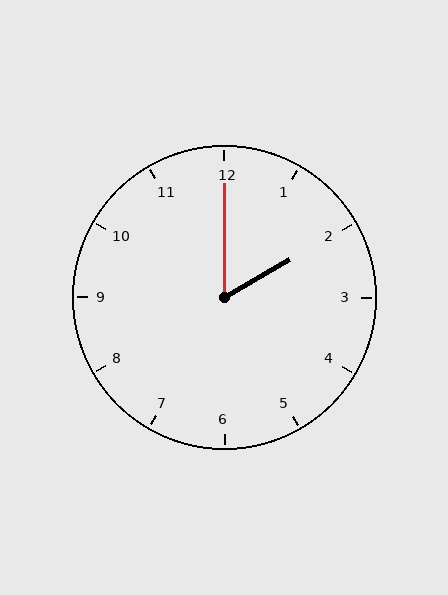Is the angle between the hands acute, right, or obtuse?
It is acute.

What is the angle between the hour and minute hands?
Approximately 60 degrees.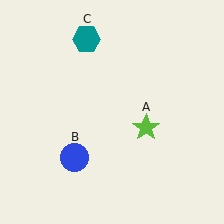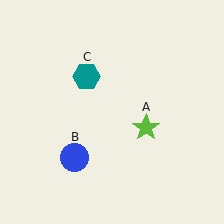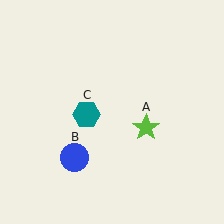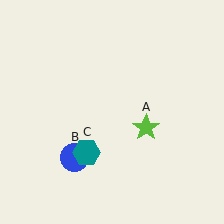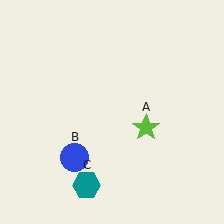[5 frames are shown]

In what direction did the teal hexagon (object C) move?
The teal hexagon (object C) moved down.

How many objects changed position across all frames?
1 object changed position: teal hexagon (object C).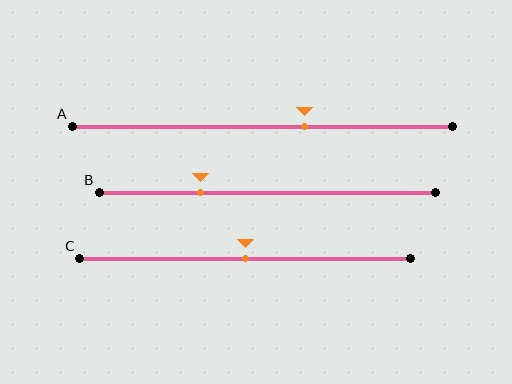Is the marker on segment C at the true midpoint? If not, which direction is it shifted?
Yes, the marker on segment C is at the true midpoint.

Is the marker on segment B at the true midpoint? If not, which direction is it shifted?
No, the marker on segment B is shifted to the left by about 20% of the segment length.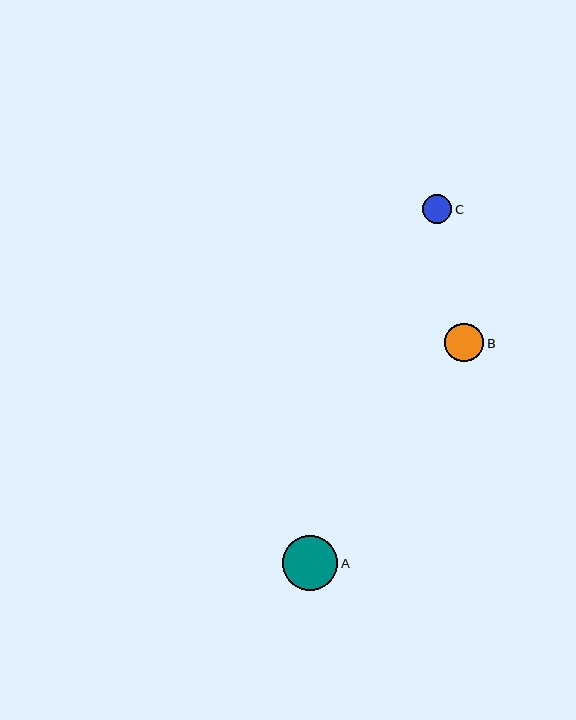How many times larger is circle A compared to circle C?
Circle A is approximately 1.9 times the size of circle C.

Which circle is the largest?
Circle A is the largest with a size of approximately 55 pixels.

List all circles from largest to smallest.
From largest to smallest: A, B, C.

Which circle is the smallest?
Circle C is the smallest with a size of approximately 29 pixels.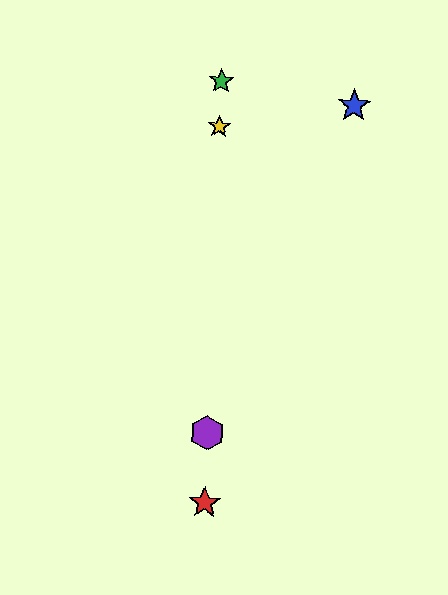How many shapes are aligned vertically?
4 shapes (the red star, the green star, the yellow star, the purple hexagon) are aligned vertically.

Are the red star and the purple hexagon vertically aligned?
Yes, both are at x≈205.